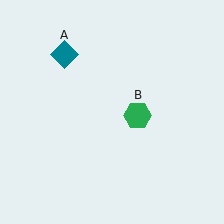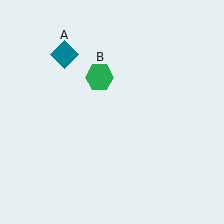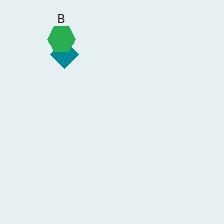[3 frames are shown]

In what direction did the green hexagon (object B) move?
The green hexagon (object B) moved up and to the left.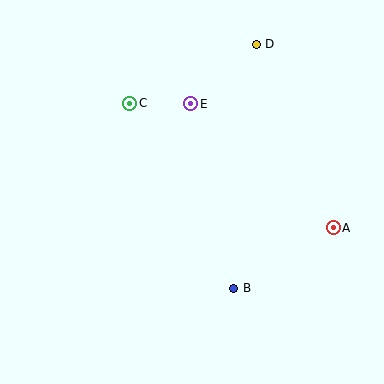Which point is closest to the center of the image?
Point E at (191, 104) is closest to the center.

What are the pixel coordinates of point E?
Point E is at (191, 104).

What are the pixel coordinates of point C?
Point C is at (130, 103).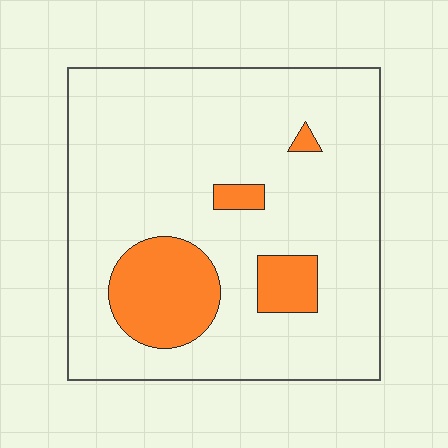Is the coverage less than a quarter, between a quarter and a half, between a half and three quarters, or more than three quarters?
Less than a quarter.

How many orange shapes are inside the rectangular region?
4.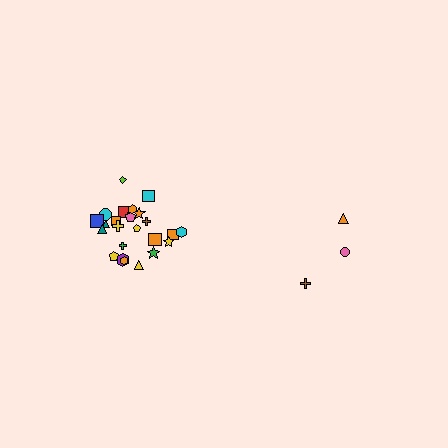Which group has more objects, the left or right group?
The left group.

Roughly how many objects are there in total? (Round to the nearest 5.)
Roughly 30 objects in total.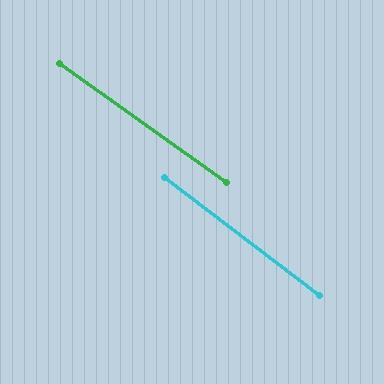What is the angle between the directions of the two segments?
Approximately 2 degrees.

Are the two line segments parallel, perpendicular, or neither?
Parallel — their directions differ by only 1.8°.